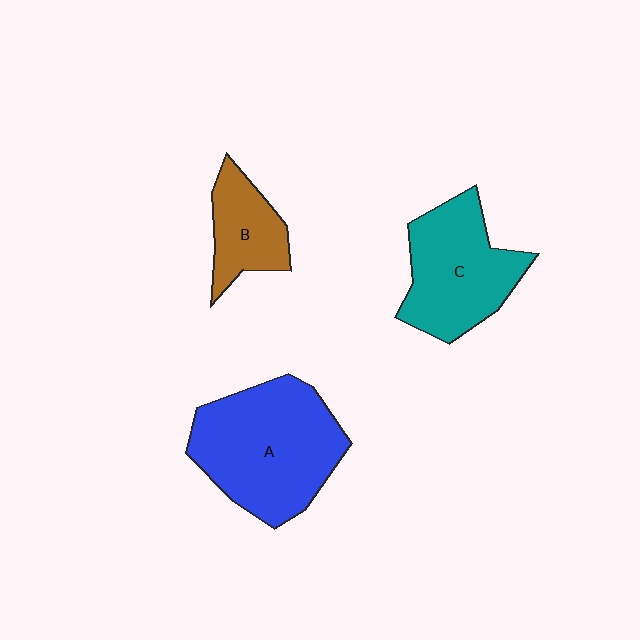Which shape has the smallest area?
Shape B (brown).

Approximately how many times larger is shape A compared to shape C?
Approximately 1.3 times.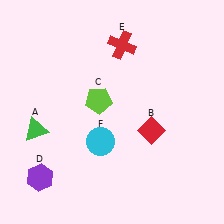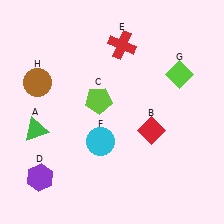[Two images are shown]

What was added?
A lime diamond (G), a brown circle (H) were added in Image 2.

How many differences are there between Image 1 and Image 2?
There are 2 differences between the two images.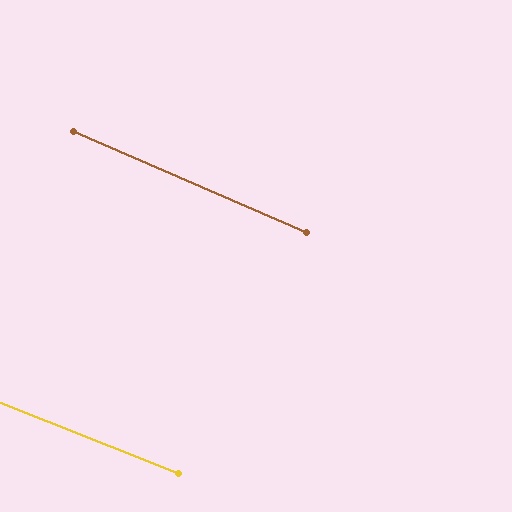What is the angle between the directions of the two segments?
Approximately 2 degrees.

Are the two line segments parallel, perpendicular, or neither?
Parallel — their directions differ by only 2.0°.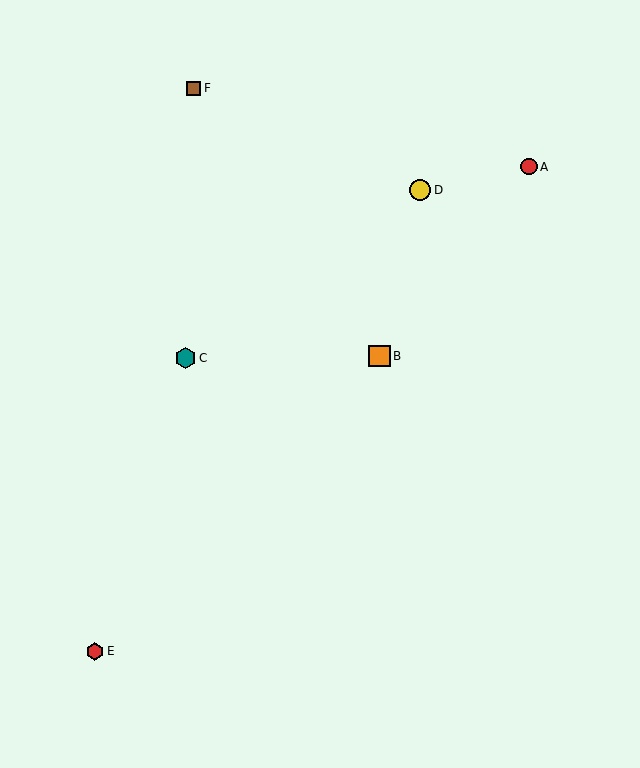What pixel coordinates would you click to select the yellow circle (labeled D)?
Click at (420, 190) to select the yellow circle D.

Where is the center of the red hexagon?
The center of the red hexagon is at (95, 651).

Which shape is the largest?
The yellow circle (labeled D) is the largest.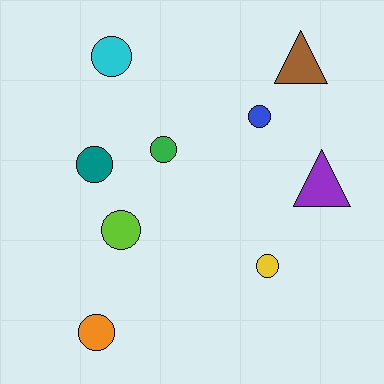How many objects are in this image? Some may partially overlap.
There are 9 objects.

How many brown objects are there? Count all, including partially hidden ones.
There is 1 brown object.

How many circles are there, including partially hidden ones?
There are 7 circles.